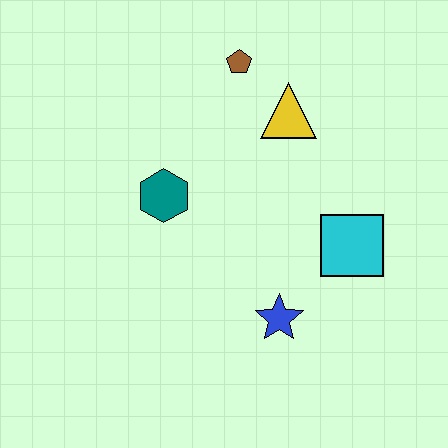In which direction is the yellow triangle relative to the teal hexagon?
The yellow triangle is to the right of the teal hexagon.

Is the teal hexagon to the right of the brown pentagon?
No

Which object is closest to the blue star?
The cyan square is closest to the blue star.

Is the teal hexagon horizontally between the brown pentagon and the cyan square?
No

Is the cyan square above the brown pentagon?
No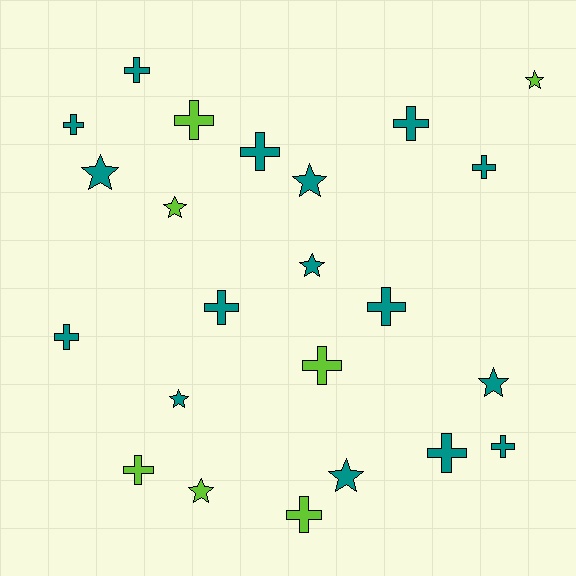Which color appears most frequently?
Teal, with 16 objects.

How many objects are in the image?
There are 23 objects.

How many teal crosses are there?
There are 10 teal crosses.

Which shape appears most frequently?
Cross, with 14 objects.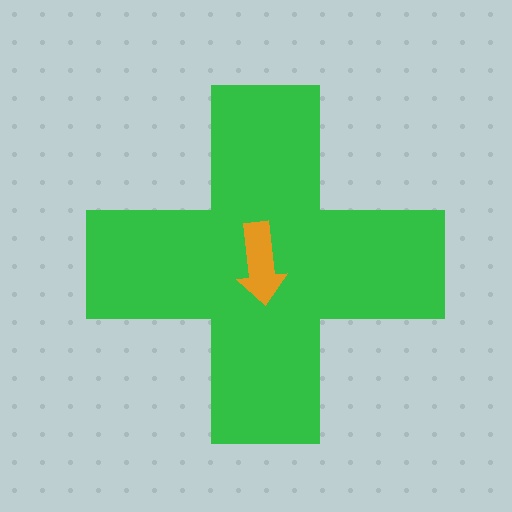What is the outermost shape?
The green cross.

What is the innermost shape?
The orange arrow.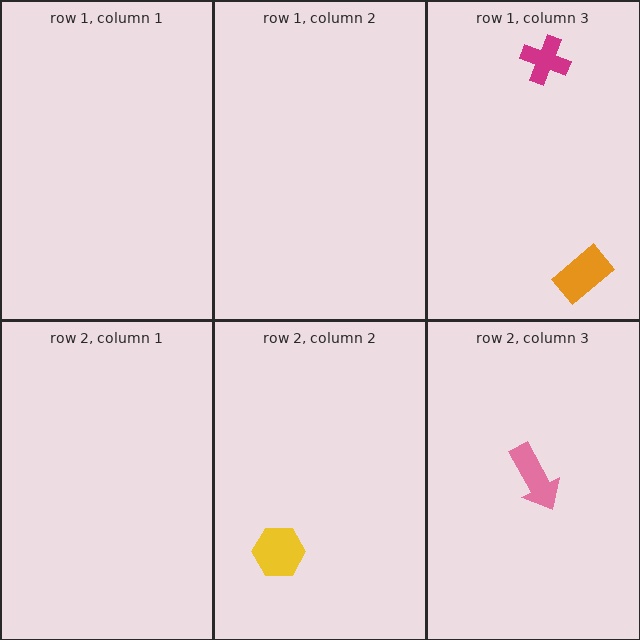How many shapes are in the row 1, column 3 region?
2.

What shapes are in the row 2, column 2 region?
The yellow hexagon.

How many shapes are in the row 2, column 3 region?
1.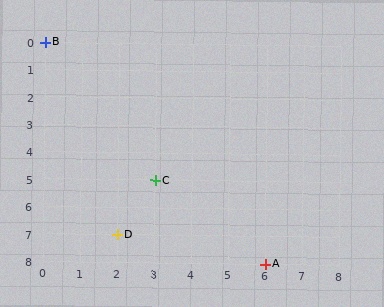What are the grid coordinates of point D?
Point D is at grid coordinates (2, 7).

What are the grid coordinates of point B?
Point B is at grid coordinates (0, 0).